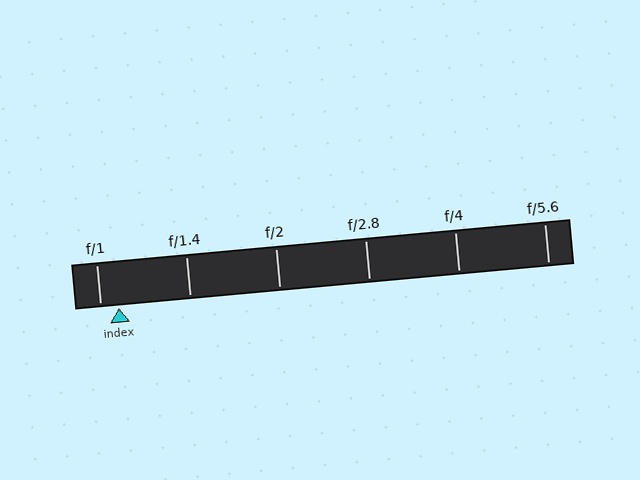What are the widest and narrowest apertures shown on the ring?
The widest aperture shown is f/1 and the narrowest is f/5.6.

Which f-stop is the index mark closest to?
The index mark is closest to f/1.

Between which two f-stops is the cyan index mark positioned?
The index mark is between f/1 and f/1.4.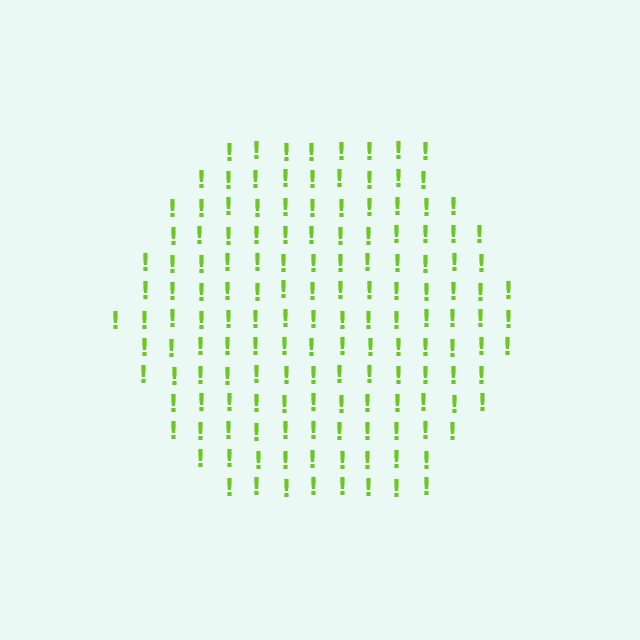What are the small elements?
The small elements are exclamation marks.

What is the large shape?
The large shape is a hexagon.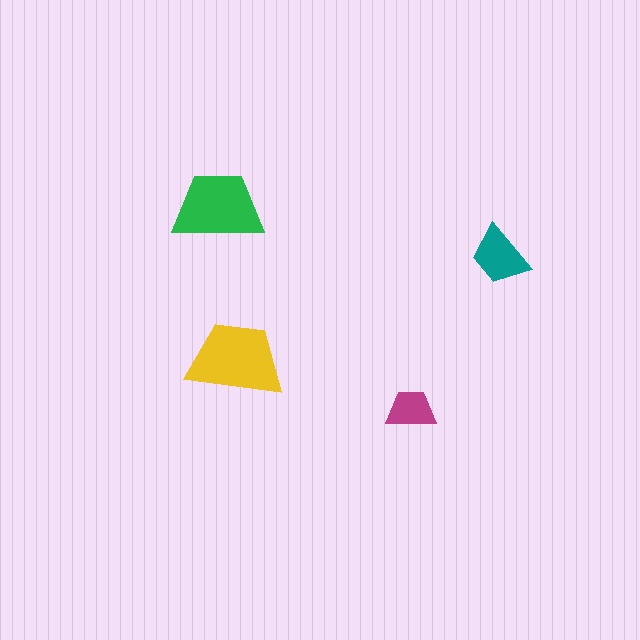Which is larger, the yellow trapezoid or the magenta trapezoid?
The yellow one.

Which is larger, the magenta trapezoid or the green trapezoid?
The green one.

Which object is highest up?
The green trapezoid is topmost.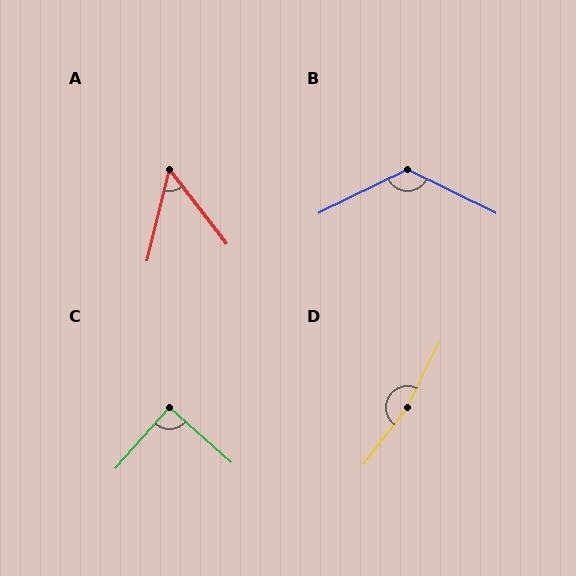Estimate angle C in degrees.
Approximately 90 degrees.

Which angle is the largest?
D, at approximately 168 degrees.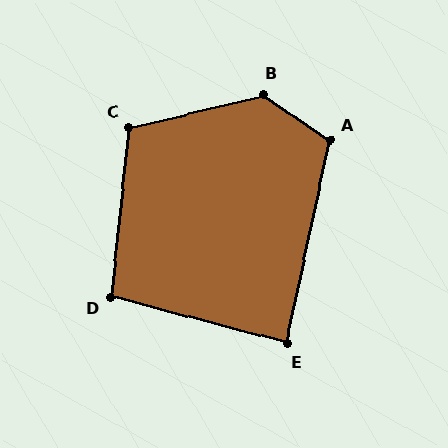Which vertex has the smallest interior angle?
E, at approximately 87 degrees.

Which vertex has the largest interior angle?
B, at approximately 132 degrees.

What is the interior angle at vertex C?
Approximately 110 degrees (obtuse).